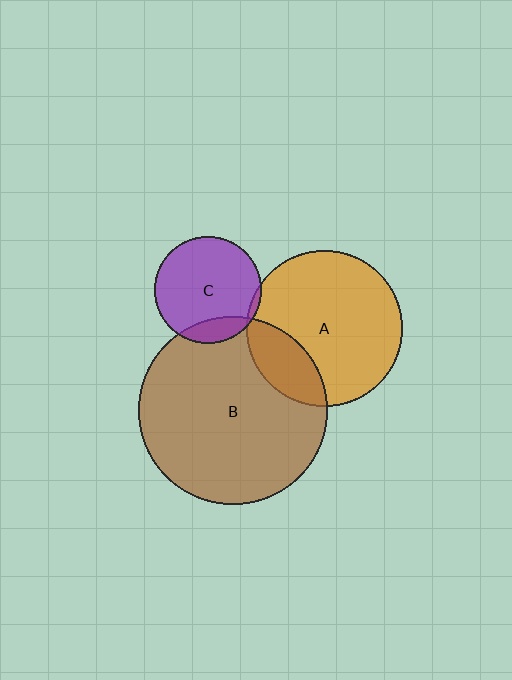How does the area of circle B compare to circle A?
Approximately 1.5 times.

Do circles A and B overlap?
Yes.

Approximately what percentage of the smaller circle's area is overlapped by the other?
Approximately 20%.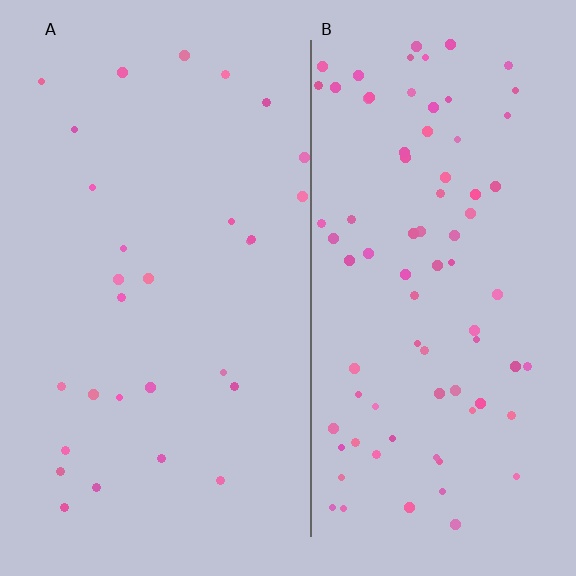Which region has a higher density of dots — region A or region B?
B (the right).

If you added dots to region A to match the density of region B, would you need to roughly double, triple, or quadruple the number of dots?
Approximately triple.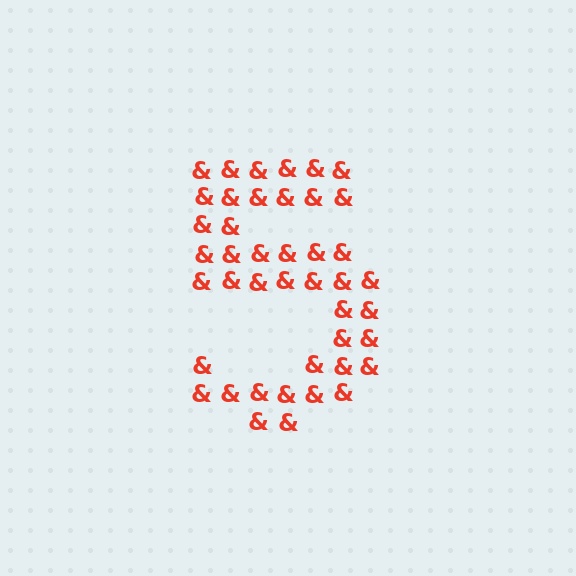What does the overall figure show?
The overall figure shows the digit 5.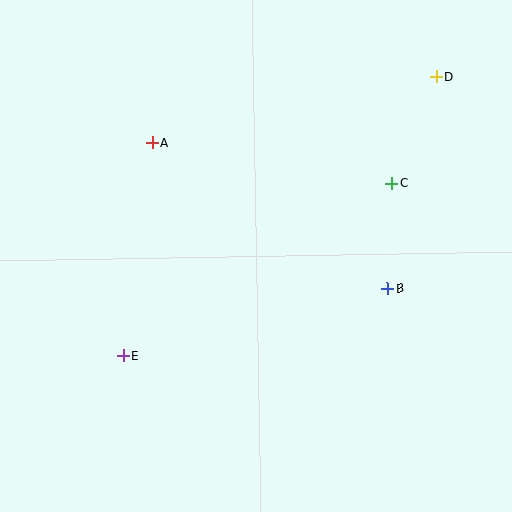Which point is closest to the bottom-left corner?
Point E is closest to the bottom-left corner.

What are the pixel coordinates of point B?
Point B is at (387, 289).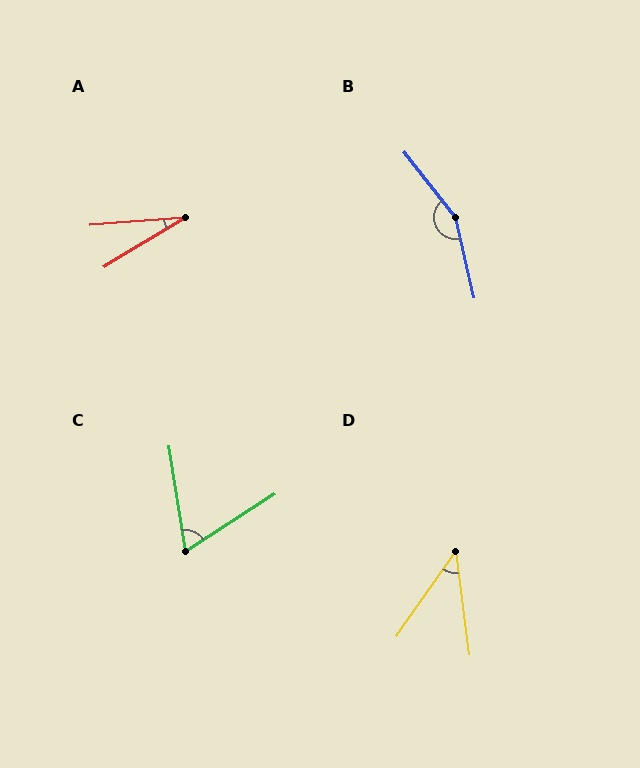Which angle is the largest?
B, at approximately 155 degrees.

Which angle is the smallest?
A, at approximately 27 degrees.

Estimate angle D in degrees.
Approximately 42 degrees.